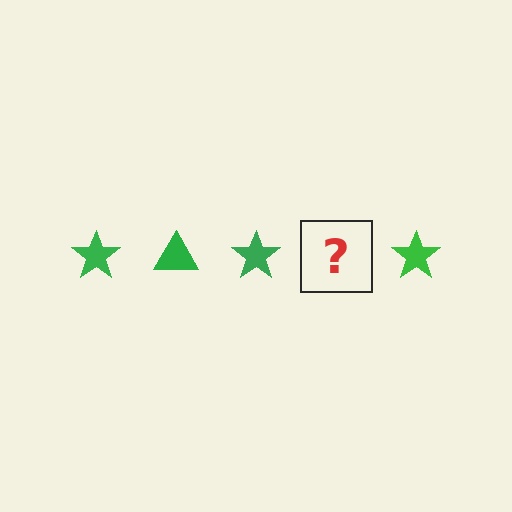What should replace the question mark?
The question mark should be replaced with a green triangle.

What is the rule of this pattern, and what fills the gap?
The rule is that the pattern cycles through star, triangle shapes in green. The gap should be filled with a green triangle.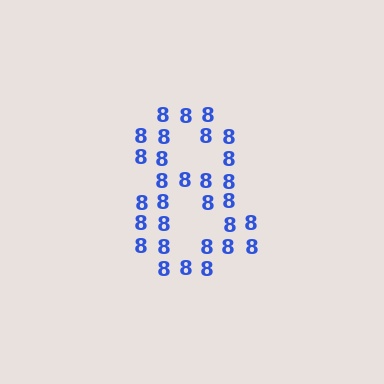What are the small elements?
The small elements are digit 8's.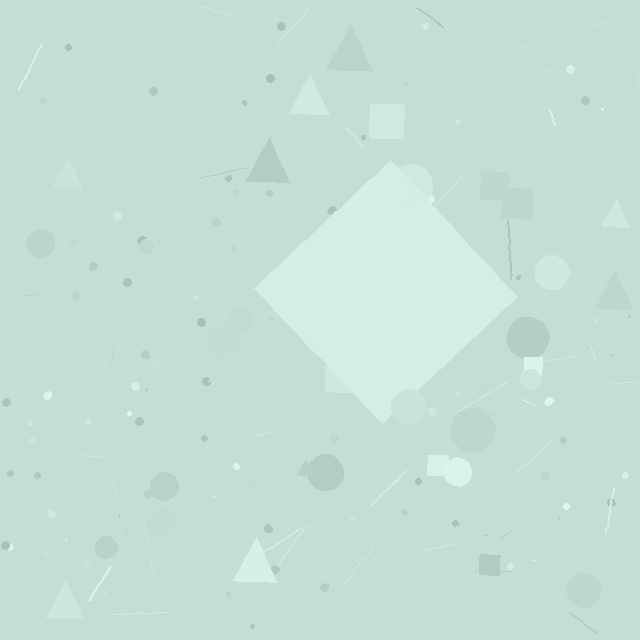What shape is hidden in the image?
A diamond is hidden in the image.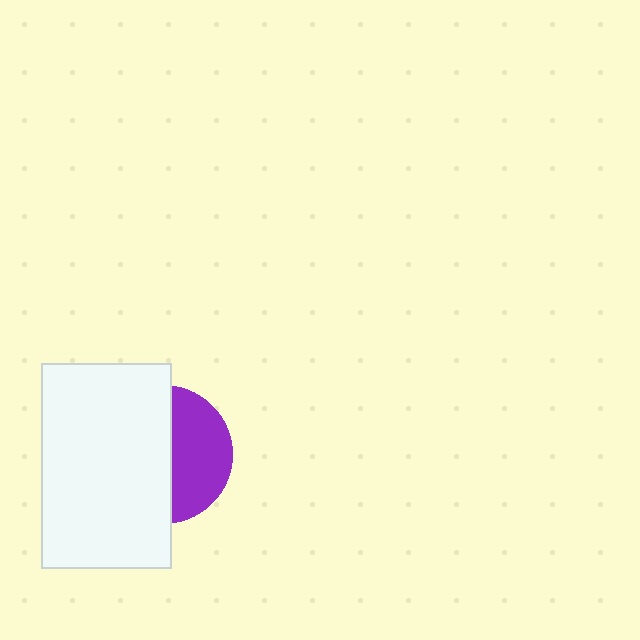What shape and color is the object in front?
The object in front is a white rectangle.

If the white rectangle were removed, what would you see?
You would see the complete purple circle.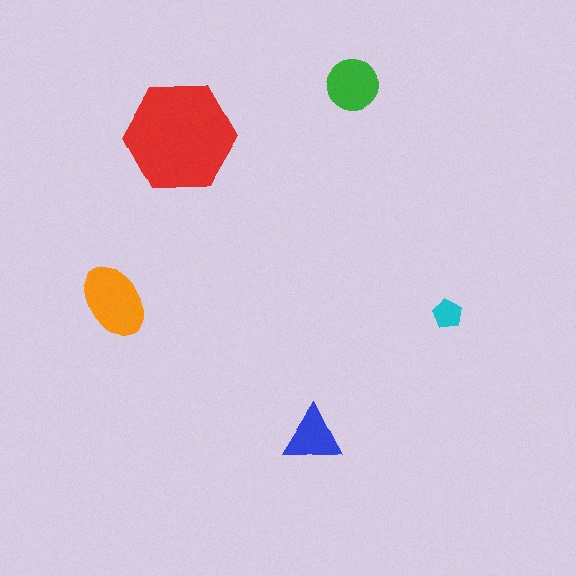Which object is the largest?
The red hexagon.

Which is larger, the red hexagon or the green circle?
The red hexagon.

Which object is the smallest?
The cyan pentagon.